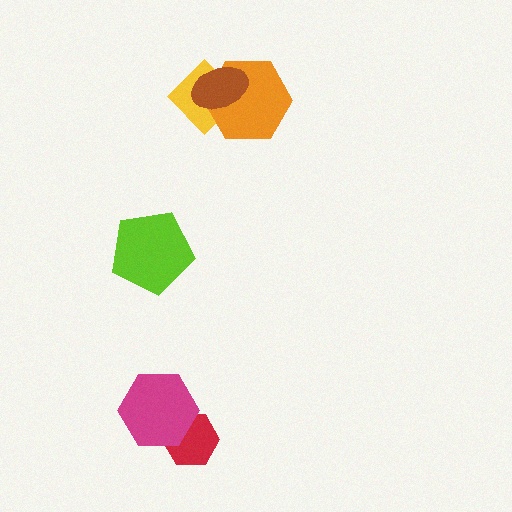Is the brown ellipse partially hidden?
No, no other shape covers it.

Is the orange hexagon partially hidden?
Yes, it is partially covered by another shape.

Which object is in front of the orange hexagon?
The brown ellipse is in front of the orange hexagon.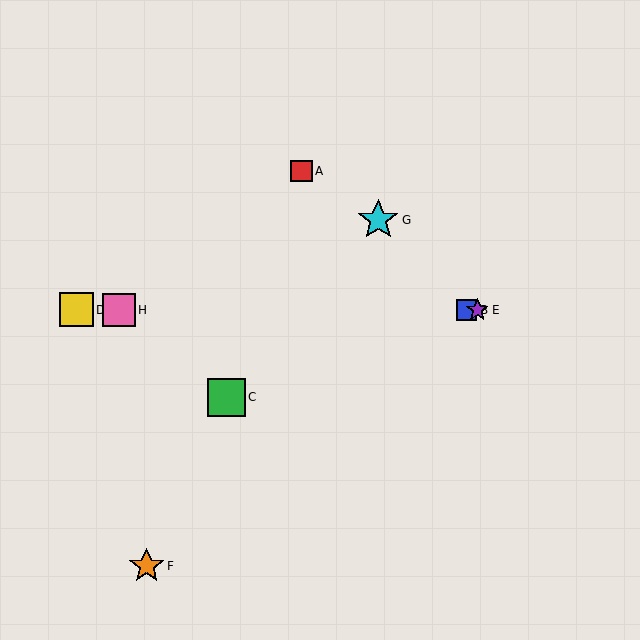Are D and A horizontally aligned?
No, D is at y≈310 and A is at y≈171.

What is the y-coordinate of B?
Object B is at y≈310.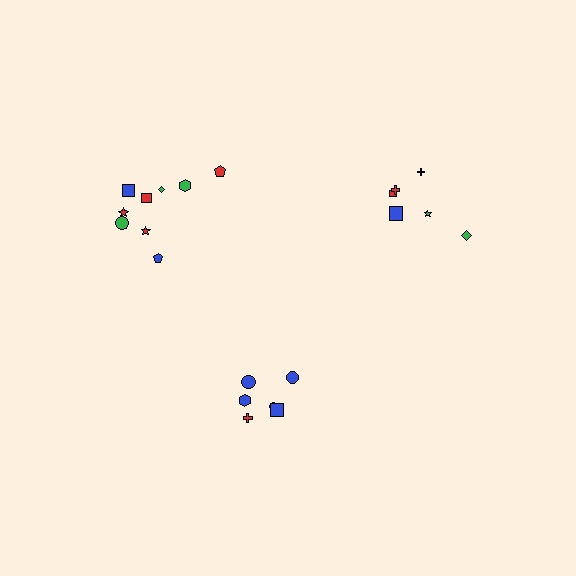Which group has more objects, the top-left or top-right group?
The top-left group.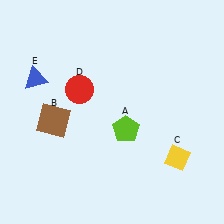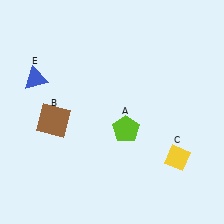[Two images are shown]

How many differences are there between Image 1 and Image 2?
There is 1 difference between the two images.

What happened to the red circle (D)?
The red circle (D) was removed in Image 2. It was in the top-left area of Image 1.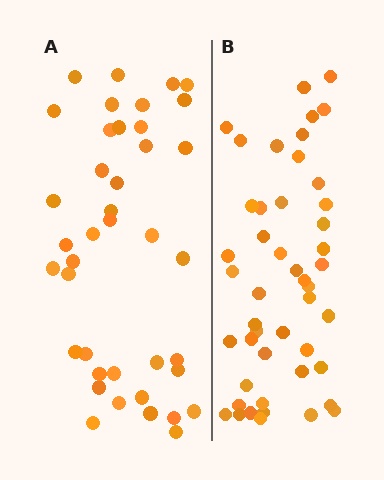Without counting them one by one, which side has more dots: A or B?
Region B (the right region) has more dots.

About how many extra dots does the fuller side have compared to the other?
Region B has roughly 8 or so more dots than region A.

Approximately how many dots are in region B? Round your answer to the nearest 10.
About 50 dots. (The exact count is 47, which rounds to 50.)